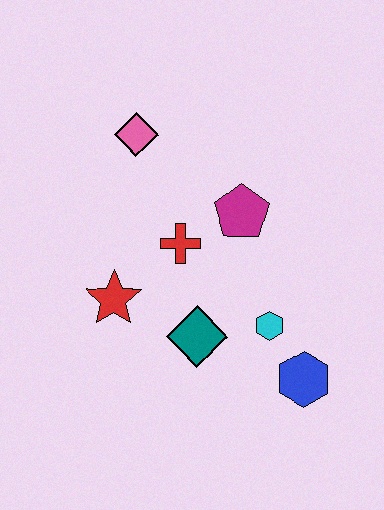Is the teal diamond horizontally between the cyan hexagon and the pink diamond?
Yes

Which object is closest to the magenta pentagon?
The red cross is closest to the magenta pentagon.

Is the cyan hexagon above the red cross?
No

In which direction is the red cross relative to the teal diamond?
The red cross is above the teal diamond.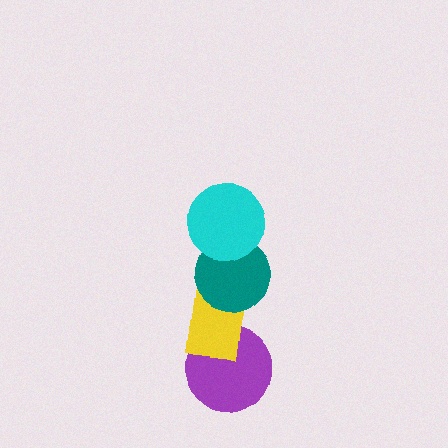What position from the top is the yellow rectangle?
The yellow rectangle is 3rd from the top.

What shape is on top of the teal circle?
The cyan circle is on top of the teal circle.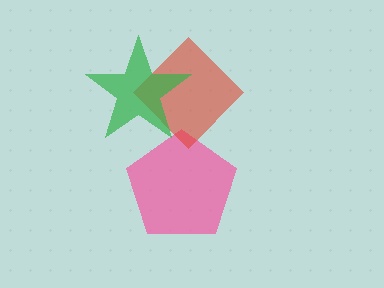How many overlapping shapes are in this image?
There are 3 overlapping shapes in the image.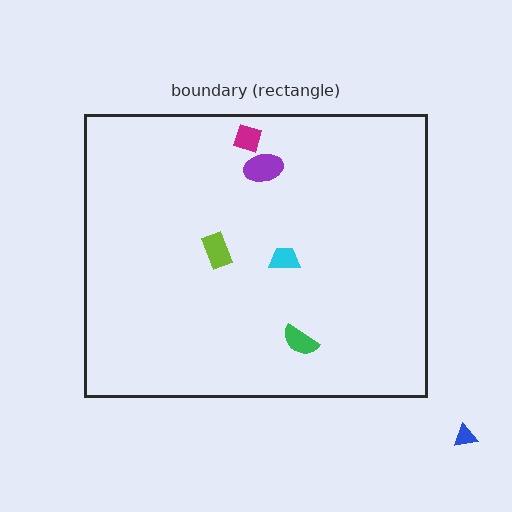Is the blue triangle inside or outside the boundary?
Outside.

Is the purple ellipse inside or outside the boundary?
Inside.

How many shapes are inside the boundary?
5 inside, 1 outside.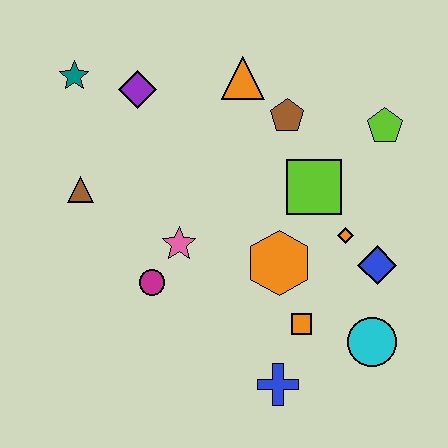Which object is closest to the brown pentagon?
The orange triangle is closest to the brown pentagon.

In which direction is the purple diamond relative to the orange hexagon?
The purple diamond is above the orange hexagon.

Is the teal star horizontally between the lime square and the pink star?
No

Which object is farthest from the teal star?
The cyan circle is farthest from the teal star.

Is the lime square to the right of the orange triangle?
Yes